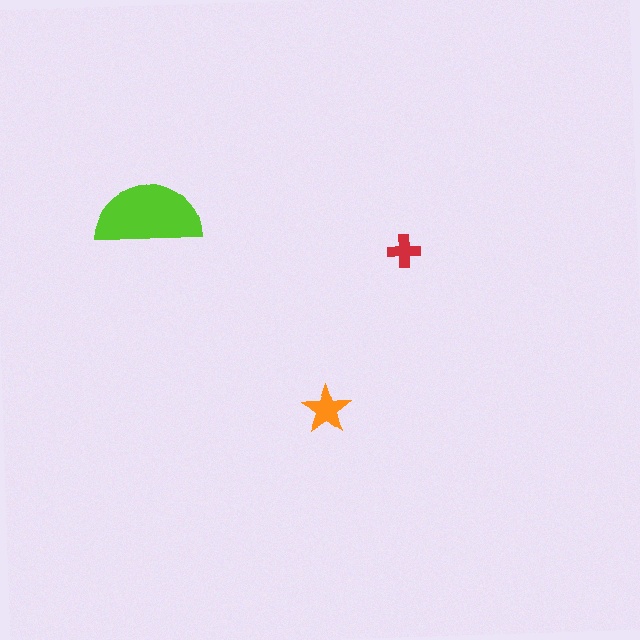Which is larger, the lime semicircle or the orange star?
The lime semicircle.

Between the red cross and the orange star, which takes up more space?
The orange star.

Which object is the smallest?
The red cross.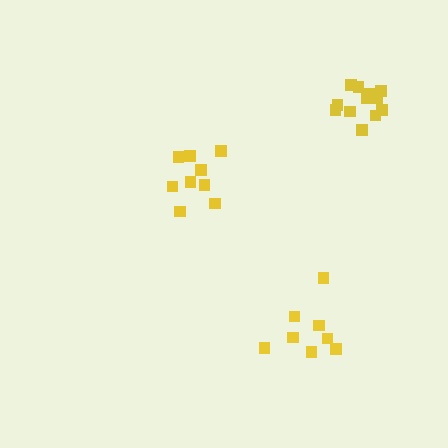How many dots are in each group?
Group 1: 9 dots, Group 2: 8 dots, Group 3: 12 dots (29 total).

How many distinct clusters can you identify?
There are 3 distinct clusters.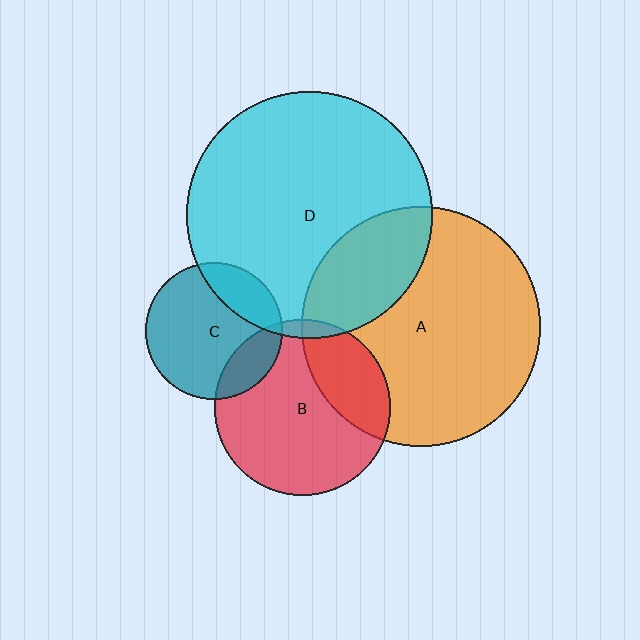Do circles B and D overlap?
Yes.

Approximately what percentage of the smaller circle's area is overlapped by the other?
Approximately 5%.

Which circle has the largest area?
Circle D (cyan).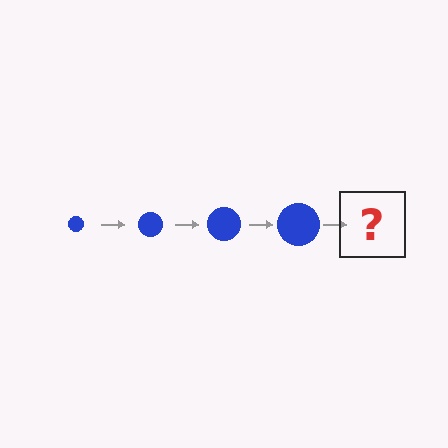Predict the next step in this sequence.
The next step is a blue circle, larger than the previous one.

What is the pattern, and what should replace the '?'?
The pattern is that the circle gets progressively larger each step. The '?' should be a blue circle, larger than the previous one.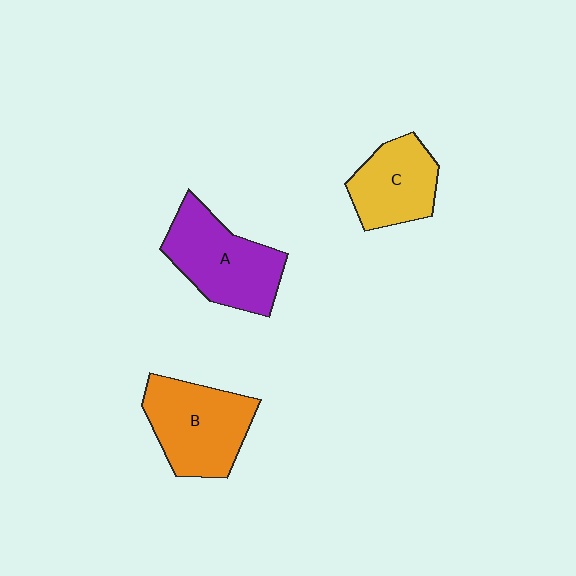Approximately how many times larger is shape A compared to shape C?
Approximately 1.3 times.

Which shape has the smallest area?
Shape C (yellow).